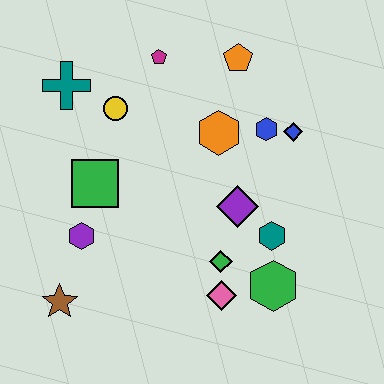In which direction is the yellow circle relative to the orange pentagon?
The yellow circle is to the left of the orange pentagon.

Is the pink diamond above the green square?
No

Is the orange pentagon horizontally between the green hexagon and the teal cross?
Yes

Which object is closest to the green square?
The purple hexagon is closest to the green square.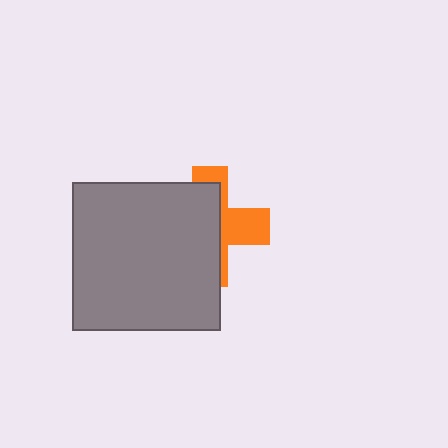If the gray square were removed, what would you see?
You would see the complete orange cross.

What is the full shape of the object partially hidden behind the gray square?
The partially hidden object is an orange cross.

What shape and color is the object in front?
The object in front is a gray square.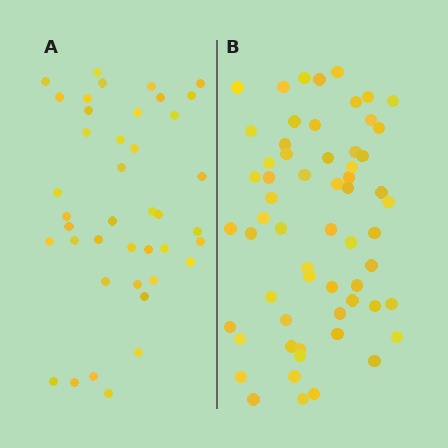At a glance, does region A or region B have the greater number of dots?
Region B (the right region) has more dots.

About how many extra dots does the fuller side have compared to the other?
Region B has approximately 20 more dots than region A.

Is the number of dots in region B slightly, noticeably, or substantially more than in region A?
Region B has substantially more. The ratio is roughly 1.5 to 1.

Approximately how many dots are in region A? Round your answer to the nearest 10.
About 40 dots. (The exact count is 41, which rounds to 40.)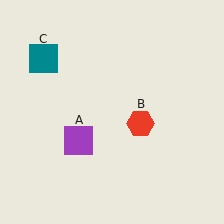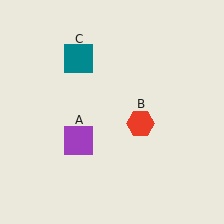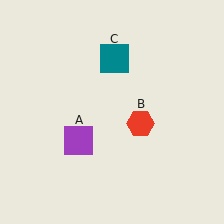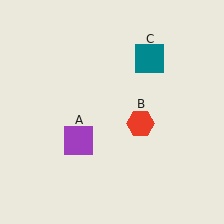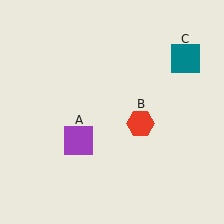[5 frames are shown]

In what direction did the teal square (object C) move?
The teal square (object C) moved right.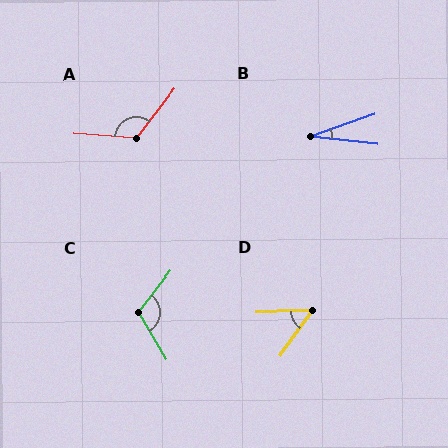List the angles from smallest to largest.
B (25°), D (54°), C (111°), A (124°).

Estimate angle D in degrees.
Approximately 54 degrees.